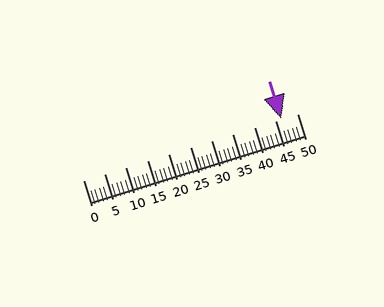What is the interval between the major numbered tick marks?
The major tick marks are spaced 5 units apart.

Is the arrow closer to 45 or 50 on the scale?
The arrow is closer to 45.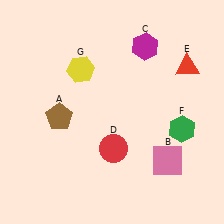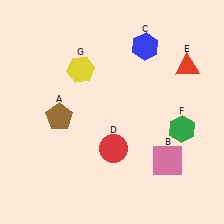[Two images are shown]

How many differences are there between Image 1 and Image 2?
There is 1 difference between the two images.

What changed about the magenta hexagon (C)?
In Image 1, C is magenta. In Image 2, it changed to blue.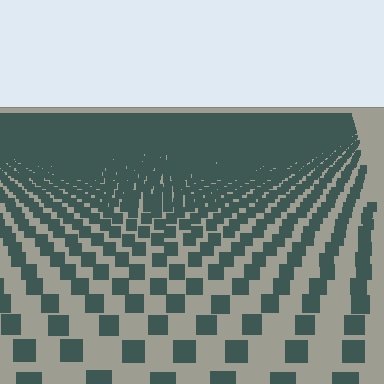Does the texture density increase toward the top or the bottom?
Density increases toward the top.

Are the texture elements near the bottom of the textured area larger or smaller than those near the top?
Larger. Near the bottom, elements are closer to the viewer and appear at a bigger on-screen size.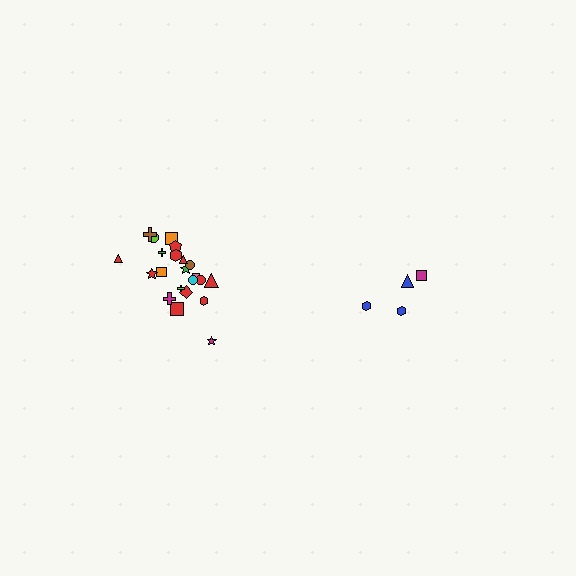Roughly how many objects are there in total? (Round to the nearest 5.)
Roughly 25 objects in total.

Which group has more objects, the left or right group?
The left group.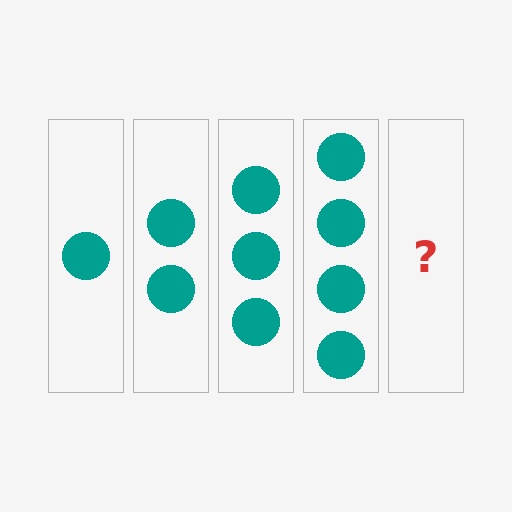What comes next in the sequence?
The next element should be 5 circles.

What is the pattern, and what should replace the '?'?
The pattern is that each step adds one more circle. The '?' should be 5 circles.